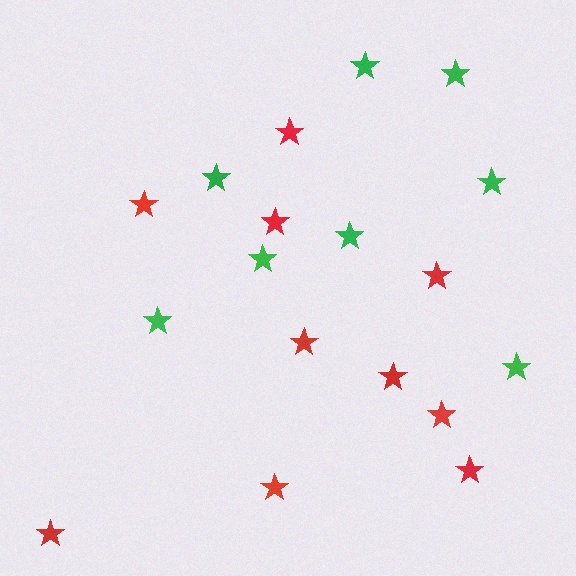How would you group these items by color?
There are 2 groups: one group of green stars (8) and one group of red stars (10).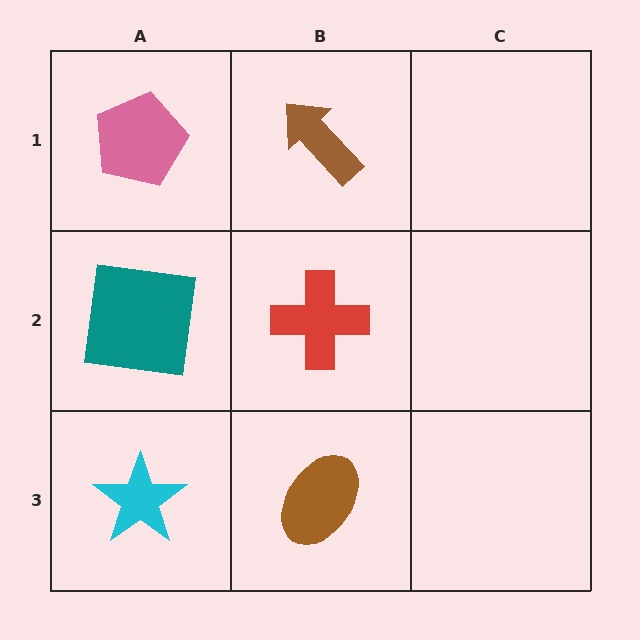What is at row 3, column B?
A brown ellipse.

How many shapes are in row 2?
2 shapes.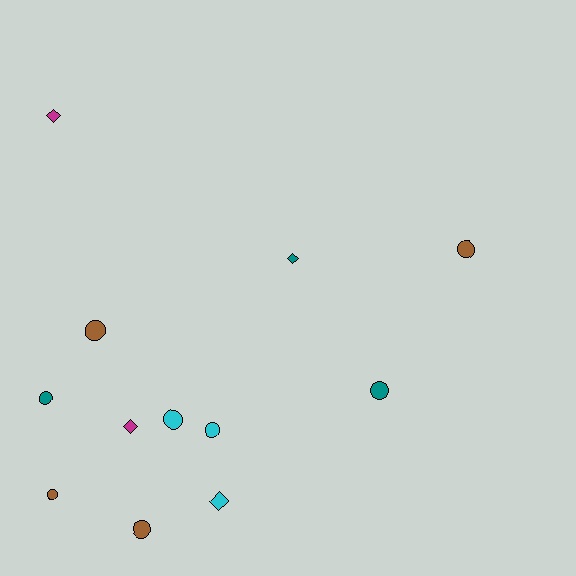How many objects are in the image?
There are 12 objects.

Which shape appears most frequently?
Circle, with 8 objects.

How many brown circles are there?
There are 4 brown circles.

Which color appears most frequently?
Brown, with 4 objects.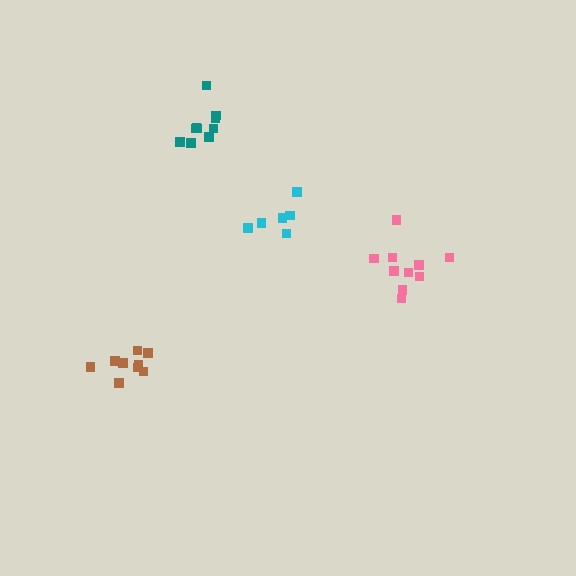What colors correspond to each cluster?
The clusters are colored: brown, pink, cyan, teal.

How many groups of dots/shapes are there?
There are 4 groups.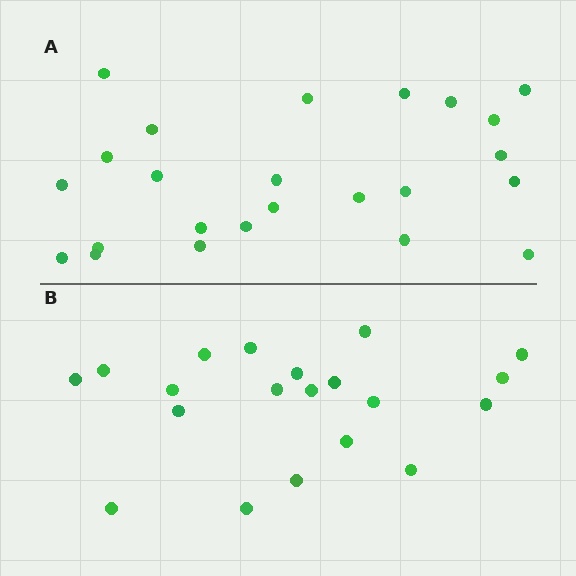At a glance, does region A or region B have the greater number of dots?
Region A (the top region) has more dots.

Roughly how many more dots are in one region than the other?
Region A has about 4 more dots than region B.